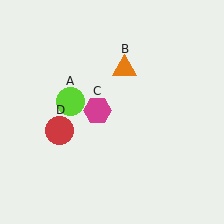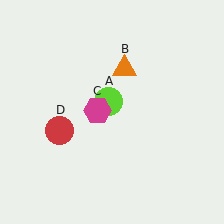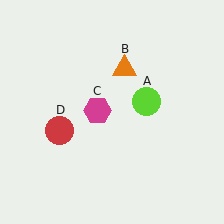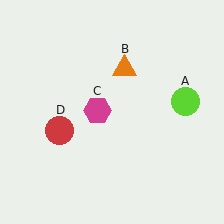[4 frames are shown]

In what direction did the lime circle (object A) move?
The lime circle (object A) moved right.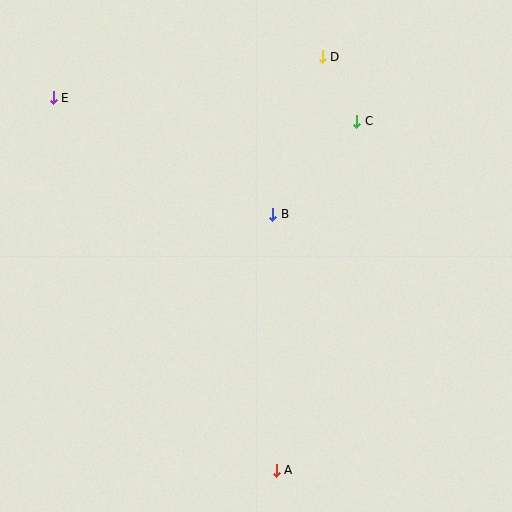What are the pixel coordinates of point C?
Point C is at (357, 121).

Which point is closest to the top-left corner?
Point E is closest to the top-left corner.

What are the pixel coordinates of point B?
Point B is at (273, 214).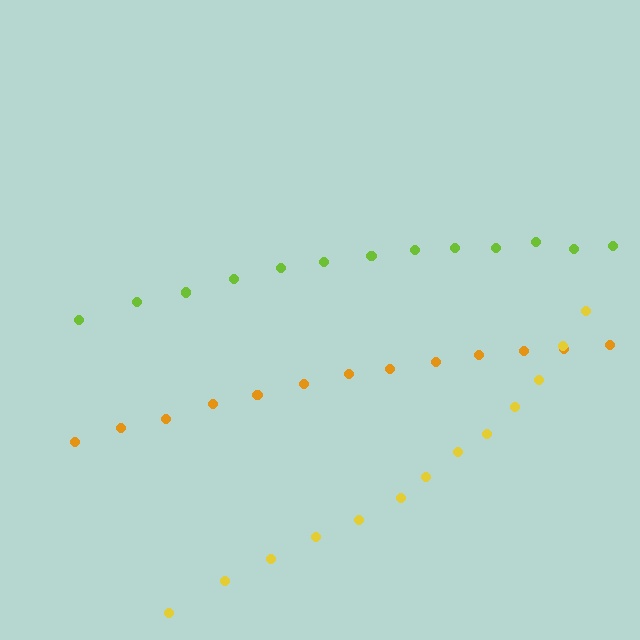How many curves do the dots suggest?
There are 3 distinct paths.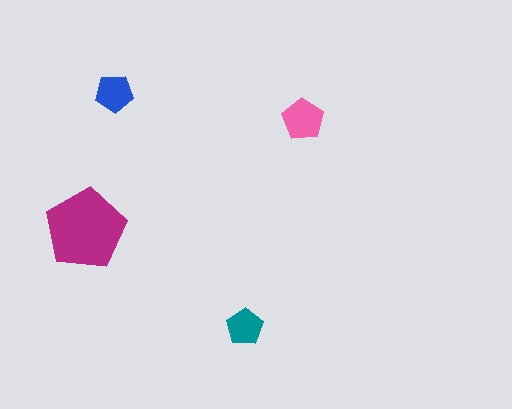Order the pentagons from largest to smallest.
the magenta one, the pink one, the blue one, the teal one.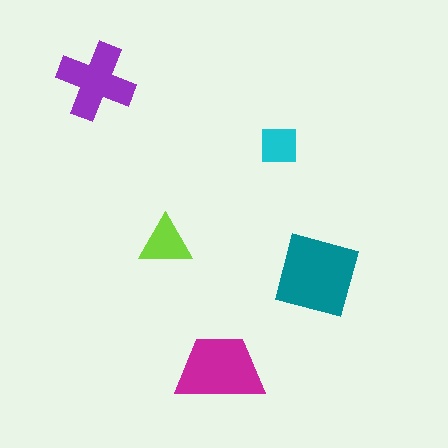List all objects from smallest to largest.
The cyan square, the lime triangle, the purple cross, the magenta trapezoid, the teal diamond.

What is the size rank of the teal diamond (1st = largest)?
1st.